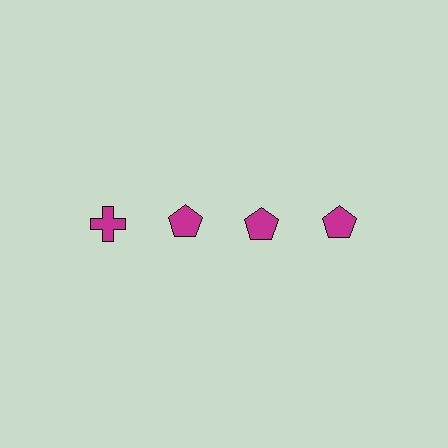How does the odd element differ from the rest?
It has a different shape: cross instead of pentagon.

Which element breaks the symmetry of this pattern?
The magenta cross in the top row, leftmost column breaks the symmetry. All other shapes are magenta pentagons.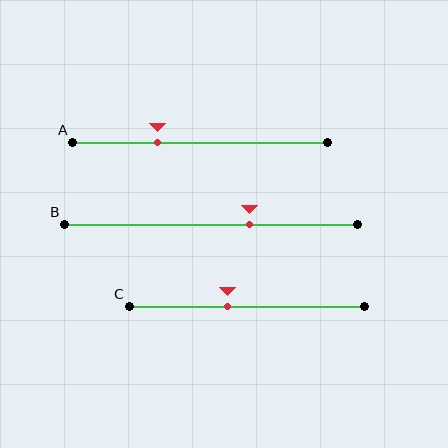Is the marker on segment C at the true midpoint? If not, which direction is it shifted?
No, the marker on segment C is shifted to the left by about 8% of the segment length.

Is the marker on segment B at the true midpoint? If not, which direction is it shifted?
No, the marker on segment B is shifted to the right by about 13% of the segment length.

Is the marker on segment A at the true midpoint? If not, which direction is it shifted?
No, the marker on segment A is shifted to the left by about 17% of the segment length.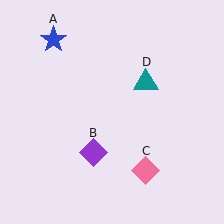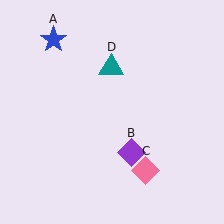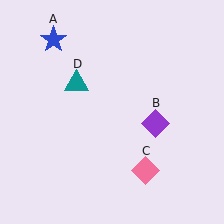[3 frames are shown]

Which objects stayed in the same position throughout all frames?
Blue star (object A) and pink diamond (object C) remained stationary.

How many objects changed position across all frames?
2 objects changed position: purple diamond (object B), teal triangle (object D).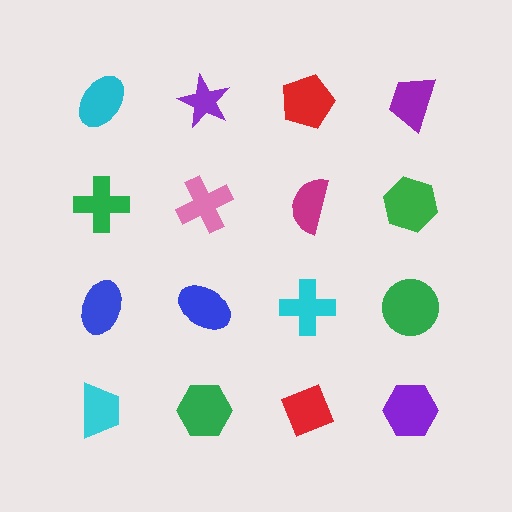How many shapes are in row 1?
4 shapes.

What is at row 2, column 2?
A pink cross.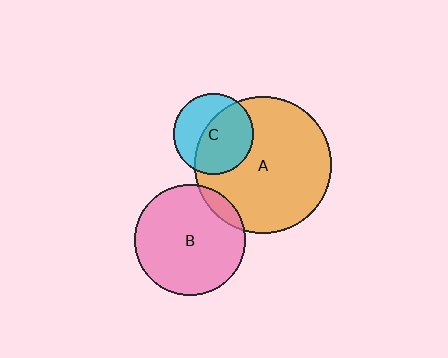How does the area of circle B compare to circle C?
Approximately 1.9 times.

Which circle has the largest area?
Circle A (orange).